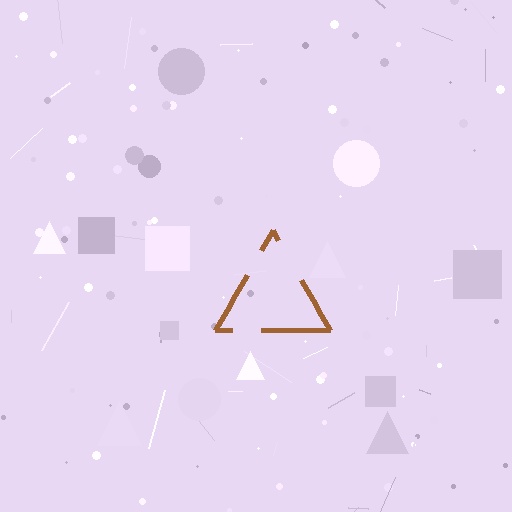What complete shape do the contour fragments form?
The contour fragments form a triangle.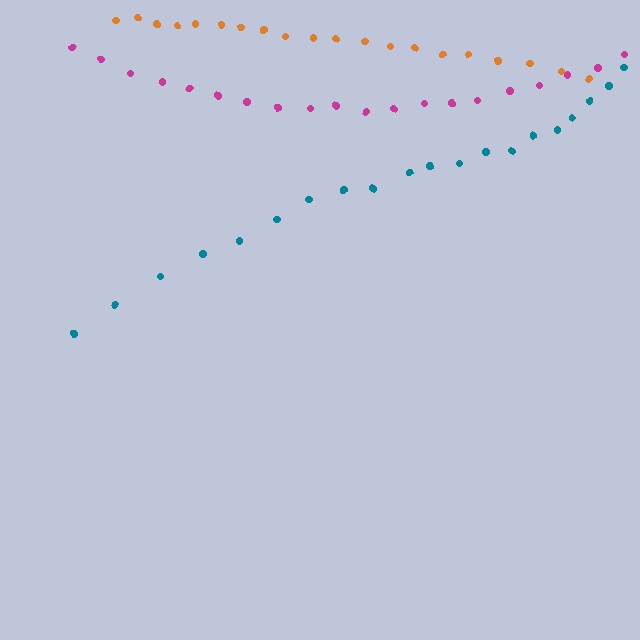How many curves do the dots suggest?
There are 3 distinct paths.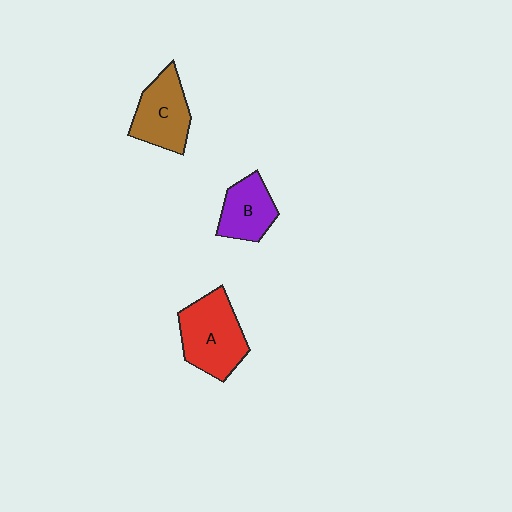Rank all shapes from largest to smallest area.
From largest to smallest: A (red), C (brown), B (purple).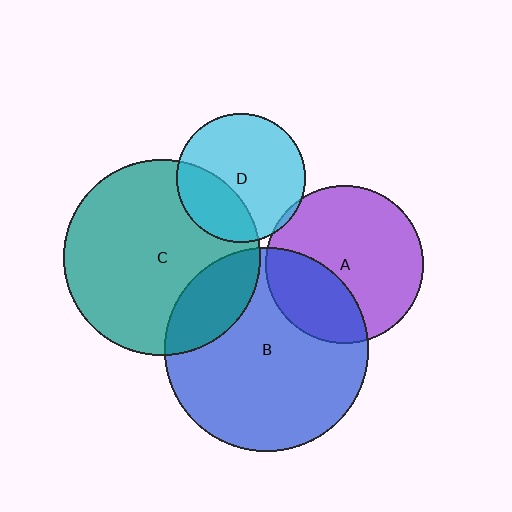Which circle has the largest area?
Circle B (blue).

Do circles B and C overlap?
Yes.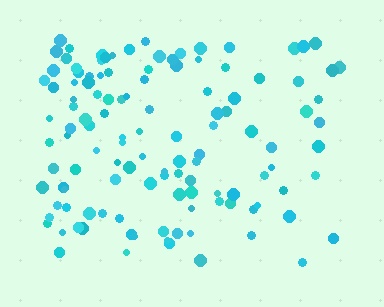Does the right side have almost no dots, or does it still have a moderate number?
Still a moderate number, just noticeably fewer than the left.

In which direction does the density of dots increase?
From right to left, with the left side densest.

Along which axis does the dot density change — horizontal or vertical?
Horizontal.